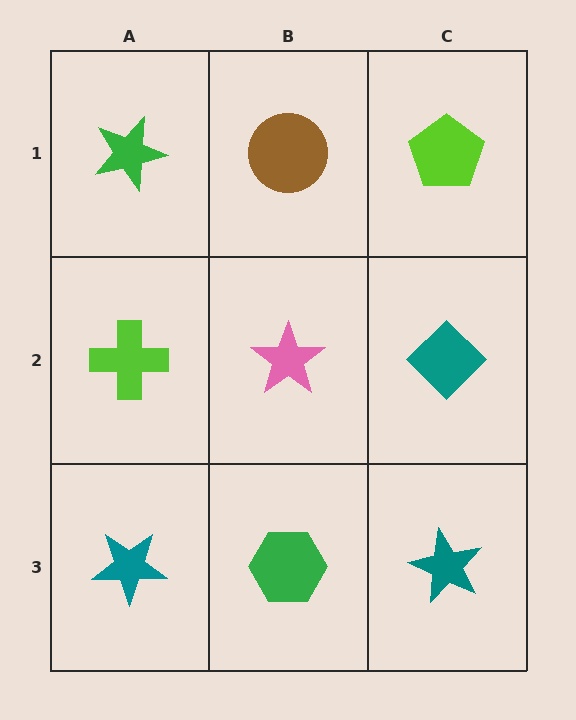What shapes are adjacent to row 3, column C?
A teal diamond (row 2, column C), a green hexagon (row 3, column B).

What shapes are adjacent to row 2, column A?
A green star (row 1, column A), a teal star (row 3, column A), a pink star (row 2, column B).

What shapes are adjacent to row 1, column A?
A lime cross (row 2, column A), a brown circle (row 1, column B).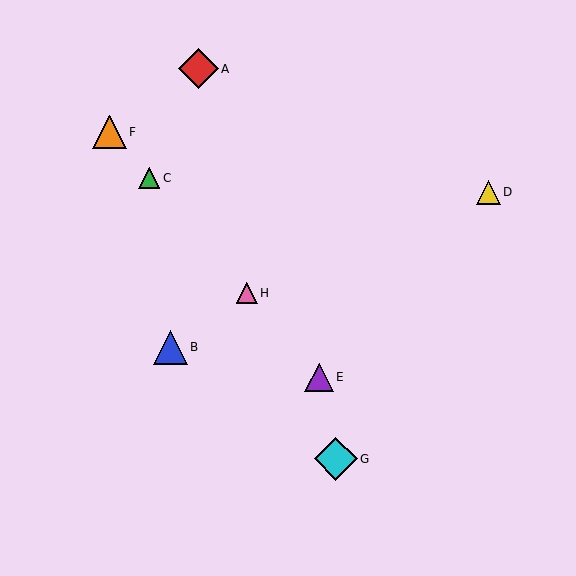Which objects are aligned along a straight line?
Objects C, E, F, H are aligned along a straight line.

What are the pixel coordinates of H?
Object H is at (247, 293).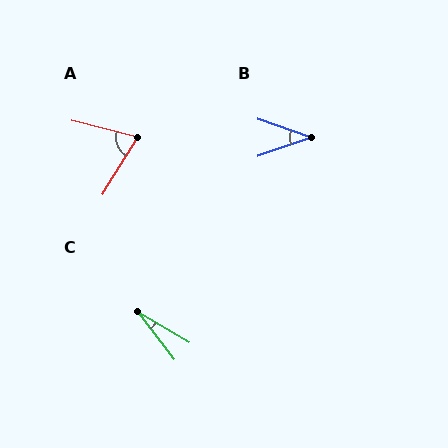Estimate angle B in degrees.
Approximately 39 degrees.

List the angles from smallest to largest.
C (21°), B (39°), A (72°).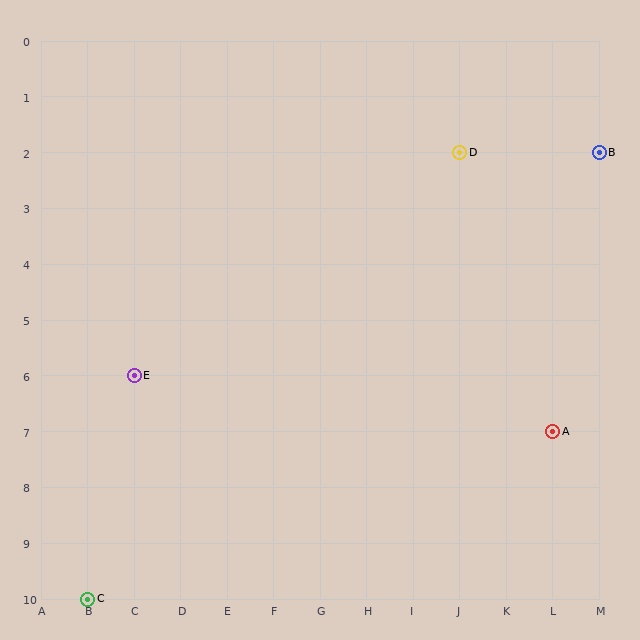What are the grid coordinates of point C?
Point C is at grid coordinates (B, 10).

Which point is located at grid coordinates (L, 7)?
Point A is at (L, 7).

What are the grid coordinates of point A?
Point A is at grid coordinates (L, 7).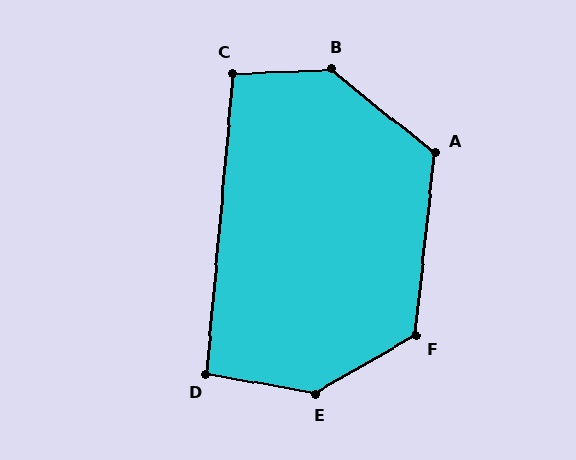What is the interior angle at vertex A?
Approximately 123 degrees (obtuse).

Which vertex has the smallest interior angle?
D, at approximately 95 degrees.